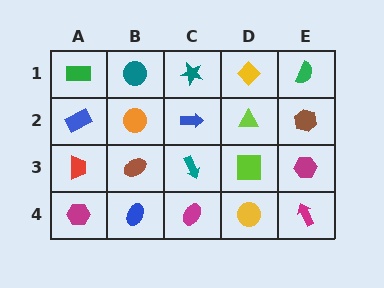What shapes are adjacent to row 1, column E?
A brown hexagon (row 2, column E), a yellow diamond (row 1, column D).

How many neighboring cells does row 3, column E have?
3.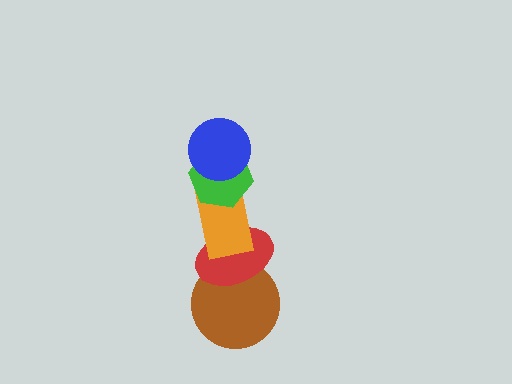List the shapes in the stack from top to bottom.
From top to bottom: the blue circle, the green hexagon, the orange rectangle, the red ellipse, the brown circle.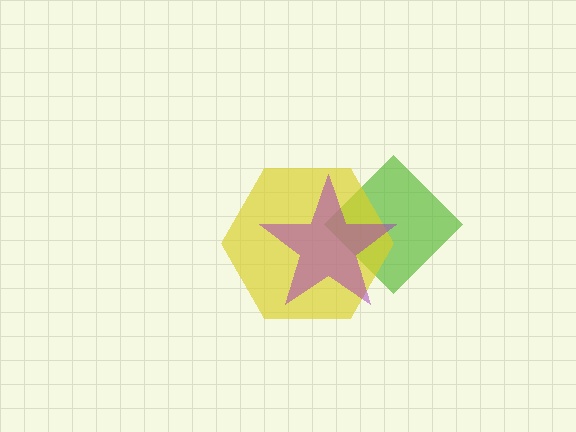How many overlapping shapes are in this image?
There are 3 overlapping shapes in the image.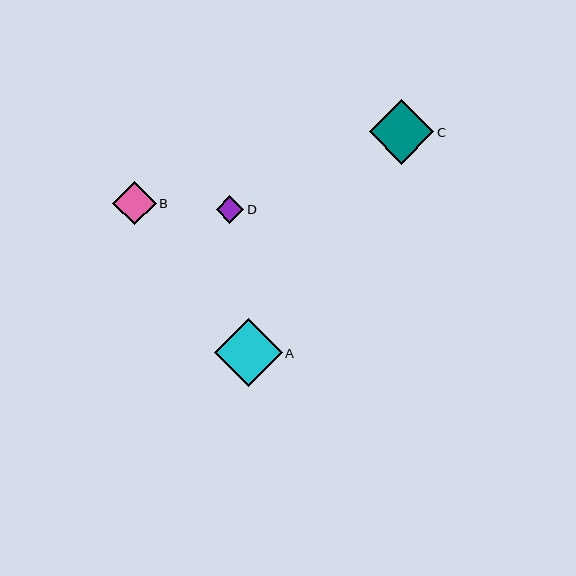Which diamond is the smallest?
Diamond D is the smallest with a size of approximately 28 pixels.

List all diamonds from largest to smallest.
From largest to smallest: A, C, B, D.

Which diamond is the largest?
Diamond A is the largest with a size of approximately 68 pixels.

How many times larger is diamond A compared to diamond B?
Diamond A is approximately 1.6 times the size of diamond B.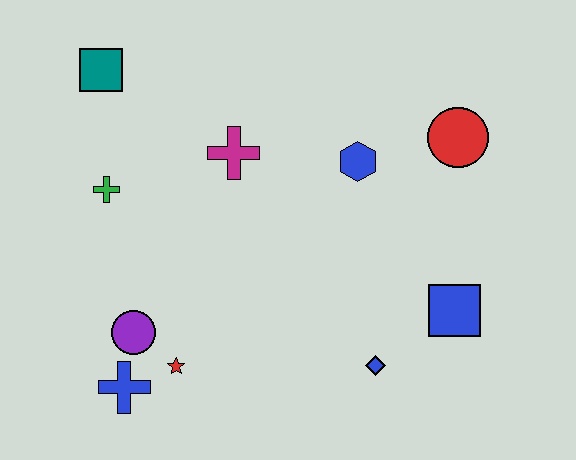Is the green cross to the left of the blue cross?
Yes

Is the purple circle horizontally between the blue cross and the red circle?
Yes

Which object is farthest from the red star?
The red circle is farthest from the red star.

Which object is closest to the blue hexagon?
The red circle is closest to the blue hexagon.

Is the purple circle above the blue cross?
Yes